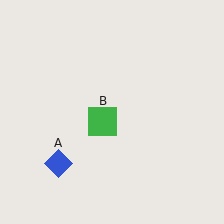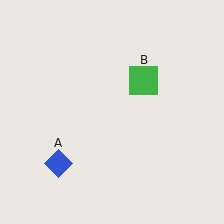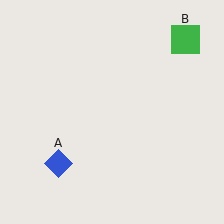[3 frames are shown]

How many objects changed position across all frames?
1 object changed position: green square (object B).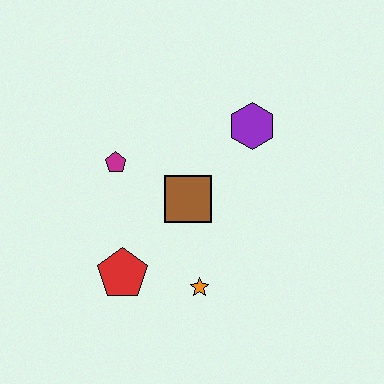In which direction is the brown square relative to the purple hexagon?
The brown square is below the purple hexagon.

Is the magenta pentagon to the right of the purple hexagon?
No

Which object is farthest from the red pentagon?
The purple hexagon is farthest from the red pentagon.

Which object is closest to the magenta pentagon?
The brown square is closest to the magenta pentagon.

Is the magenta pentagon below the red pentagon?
No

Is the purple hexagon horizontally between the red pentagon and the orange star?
No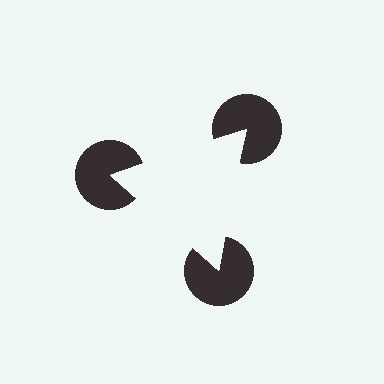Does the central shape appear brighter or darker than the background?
It typically appears slightly brighter than the background, even though no actual brightness change is drawn.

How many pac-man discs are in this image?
There are 3 — one at each vertex of the illusory triangle.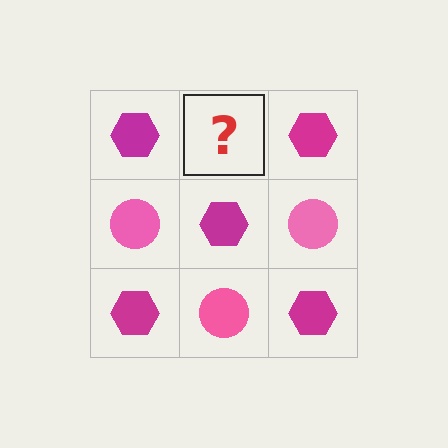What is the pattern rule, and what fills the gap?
The rule is that it alternates magenta hexagon and pink circle in a checkerboard pattern. The gap should be filled with a pink circle.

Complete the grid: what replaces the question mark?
The question mark should be replaced with a pink circle.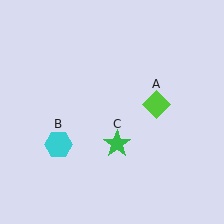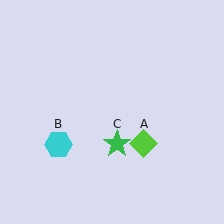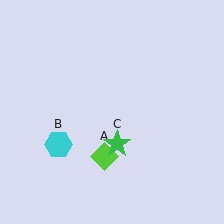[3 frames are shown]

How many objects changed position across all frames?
1 object changed position: lime diamond (object A).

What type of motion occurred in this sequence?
The lime diamond (object A) rotated clockwise around the center of the scene.